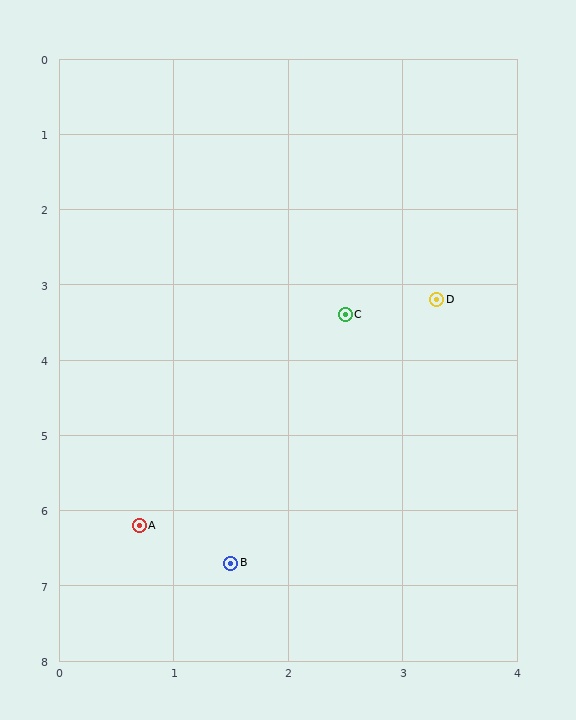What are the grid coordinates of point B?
Point B is at approximately (1.5, 6.7).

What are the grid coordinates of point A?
Point A is at approximately (0.7, 6.2).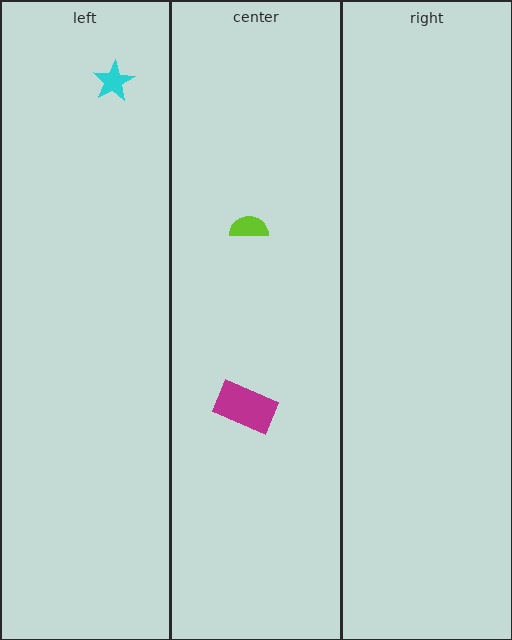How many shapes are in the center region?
2.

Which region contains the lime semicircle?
The center region.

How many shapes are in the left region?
1.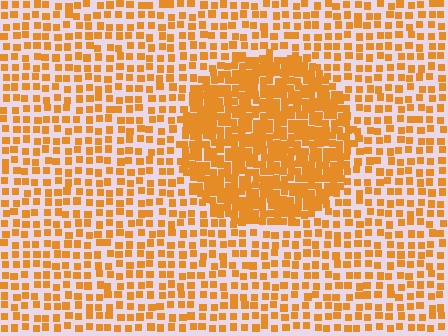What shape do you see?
I see a circle.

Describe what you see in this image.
The image contains small orange elements arranged at two different densities. A circle-shaped region is visible where the elements are more densely packed than the surrounding area.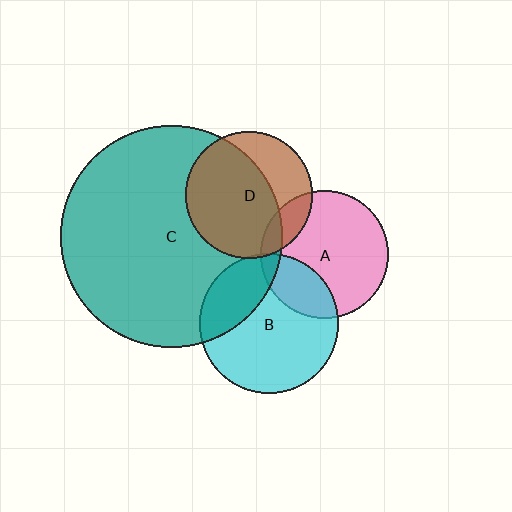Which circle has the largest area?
Circle C (teal).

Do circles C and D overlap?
Yes.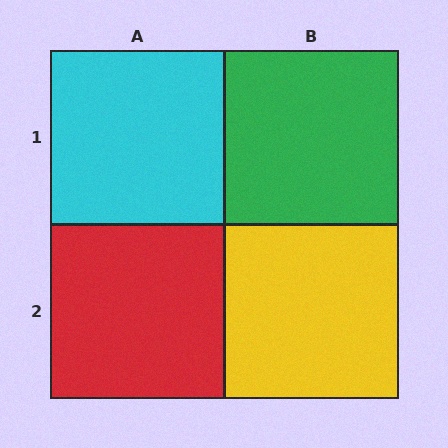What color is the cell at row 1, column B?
Green.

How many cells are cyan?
1 cell is cyan.